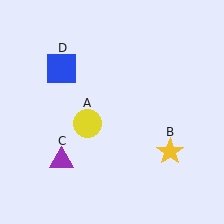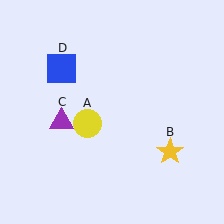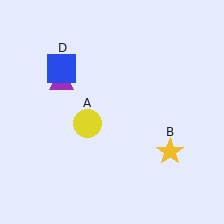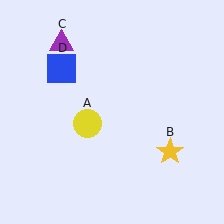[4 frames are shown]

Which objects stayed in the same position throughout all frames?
Yellow circle (object A) and yellow star (object B) and blue square (object D) remained stationary.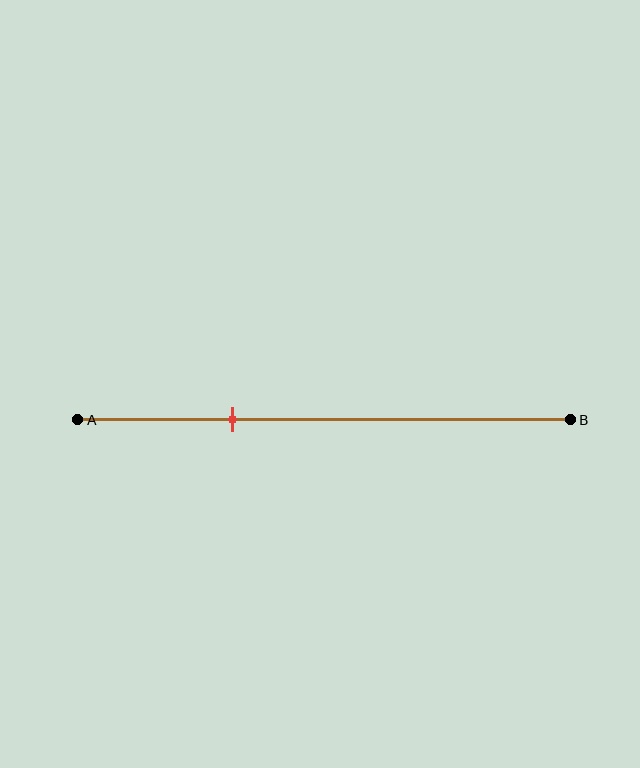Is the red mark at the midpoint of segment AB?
No, the mark is at about 30% from A, not at the 50% midpoint.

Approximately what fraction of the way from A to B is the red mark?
The red mark is approximately 30% of the way from A to B.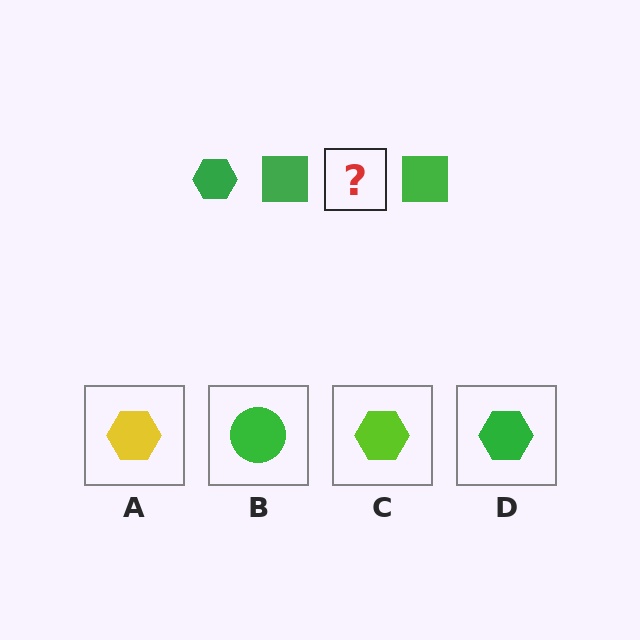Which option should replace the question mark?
Option D.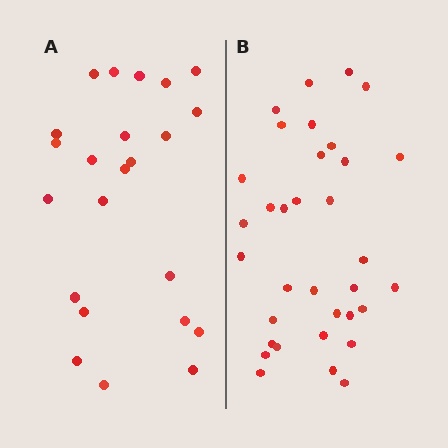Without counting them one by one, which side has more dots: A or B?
Region B (the right region) has more dots.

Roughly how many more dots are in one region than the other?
Region B has roughly 12 or so more dots than region A.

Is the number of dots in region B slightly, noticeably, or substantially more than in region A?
Region B has substantially more. The ratio is roughly 1.5 to 1.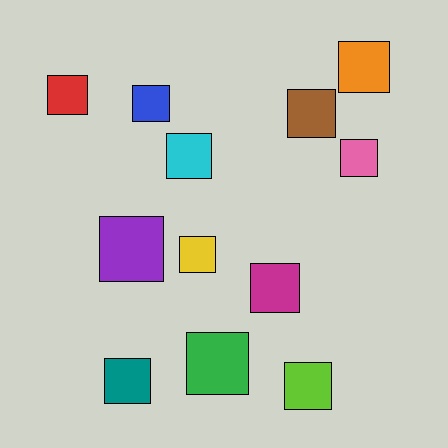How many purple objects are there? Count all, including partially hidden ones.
There is 1 purple object.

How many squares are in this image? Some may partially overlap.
There are 12 squares.